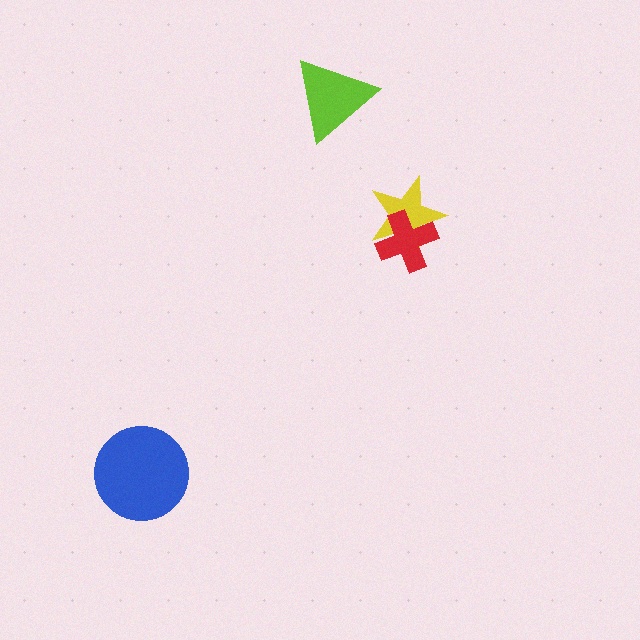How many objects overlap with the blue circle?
0 objects overlap with the blue circle.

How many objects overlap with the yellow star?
1 object overlaps with the yellow star.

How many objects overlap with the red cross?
1 object overlaps with the red cross.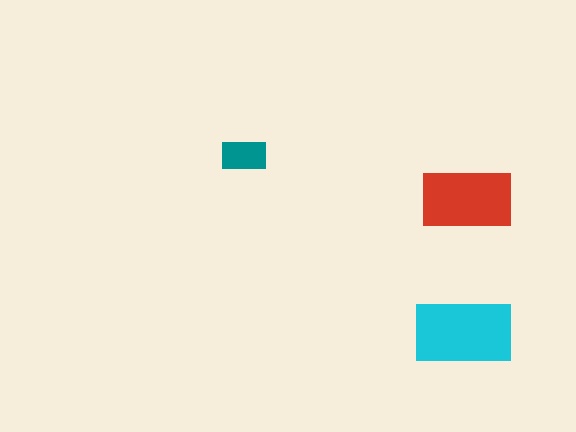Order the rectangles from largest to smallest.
the cyan one, the red one, the teal one.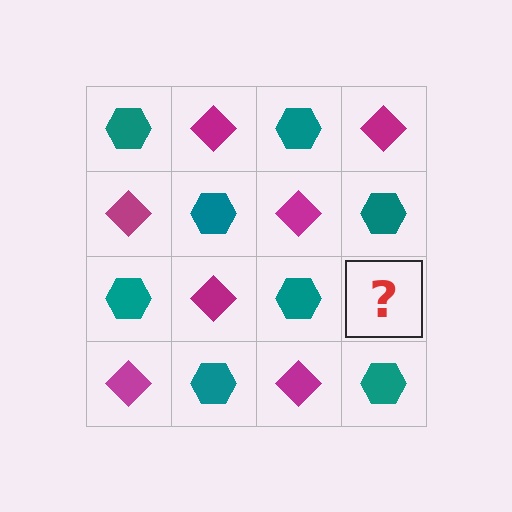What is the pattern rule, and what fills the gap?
The rule is that it alternates teal hexagon and magenta diamond in a checkerboard pattern. The gap should be filled with a magenta diamond.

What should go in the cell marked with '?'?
The missing cell should contain a magenta diamond.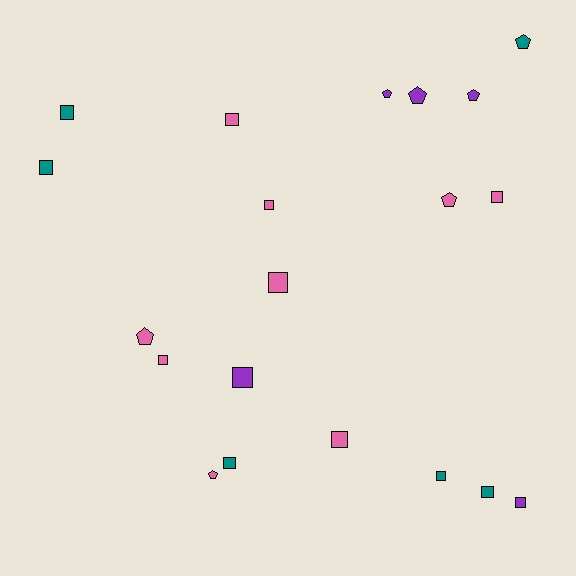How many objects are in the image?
There are 20 objects.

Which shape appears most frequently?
Square, with 13 objects.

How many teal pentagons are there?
There is 1 teal pentagon.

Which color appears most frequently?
Pink, with 9 objects.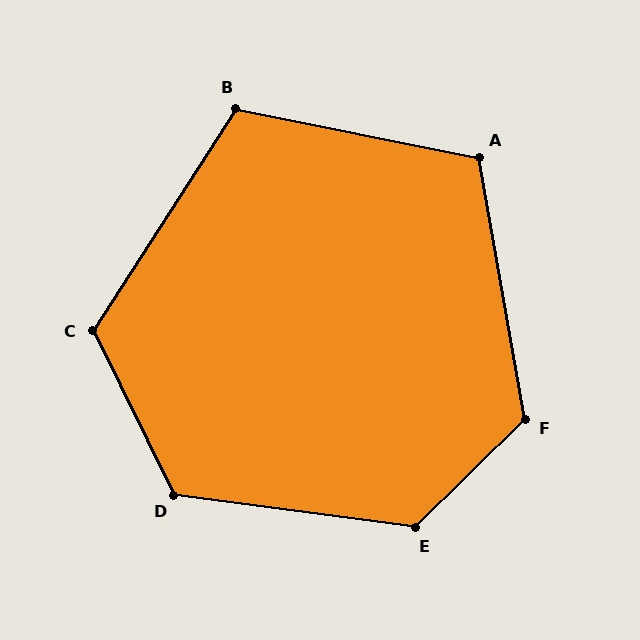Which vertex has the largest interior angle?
E, at approximately 128 degrees.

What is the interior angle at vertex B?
Approximately 111 degrees (obtuse).